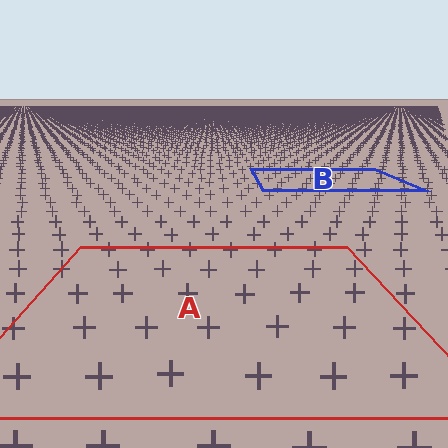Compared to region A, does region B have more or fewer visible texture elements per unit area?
Region B has more texture elements per unit area — they are packed more densely because it is farther away.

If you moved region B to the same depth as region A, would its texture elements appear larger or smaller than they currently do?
They would appear larger. At a closer depth, the same texture elements are projected at a bigger on-screen size.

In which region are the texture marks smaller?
The texture marks are smaller in region B, because it is farther away.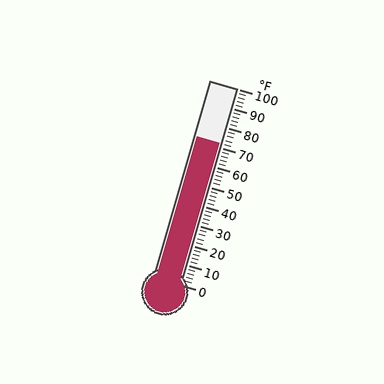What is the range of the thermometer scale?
The thermometer scale ranges from 0°F to 100°F.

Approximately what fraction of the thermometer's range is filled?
The thermometer is filled to approximately 70% of its range.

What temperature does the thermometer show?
The thermometer shows approximately 72°F.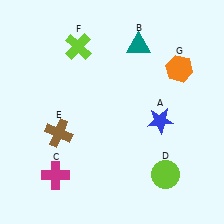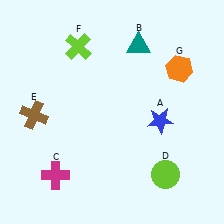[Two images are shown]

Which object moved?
The brown cross (E) moved left.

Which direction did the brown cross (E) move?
The brown cross (E) moved left.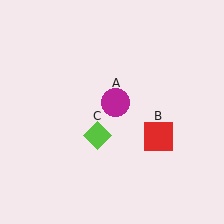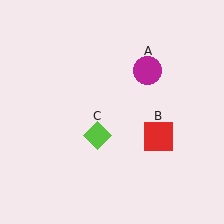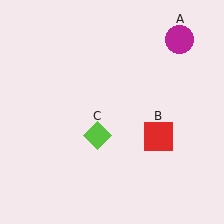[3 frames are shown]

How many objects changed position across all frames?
1 object changed position: magenta circle (object A).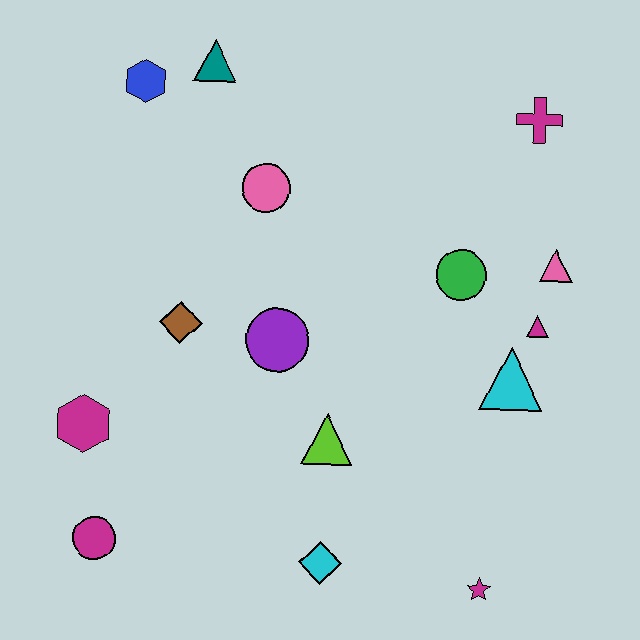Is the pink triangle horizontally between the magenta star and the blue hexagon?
No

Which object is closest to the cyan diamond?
The lime triangle is closest to the cyan diamond.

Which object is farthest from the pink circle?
The magenta star is farthest from the pink circle.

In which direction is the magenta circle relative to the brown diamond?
The magenta circle is below the brown diamond.